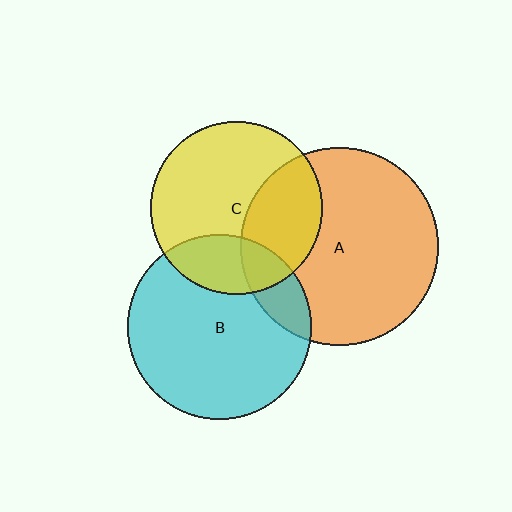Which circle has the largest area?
Circle A (orange).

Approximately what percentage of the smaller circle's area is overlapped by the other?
Approximately 35%.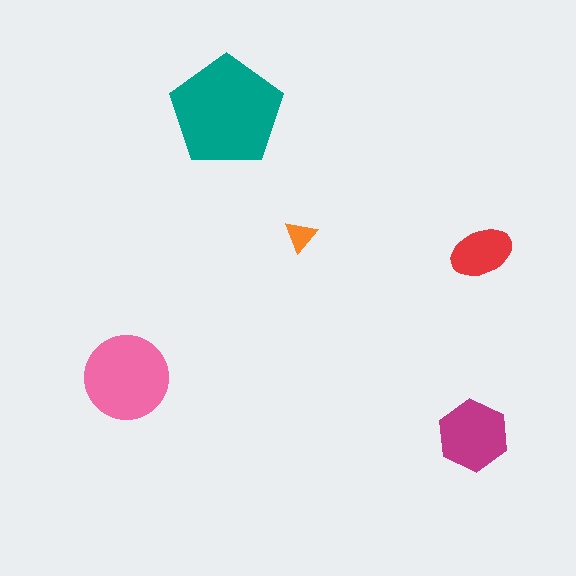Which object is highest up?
The teal pentagon is topmost.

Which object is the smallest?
The orange triangle.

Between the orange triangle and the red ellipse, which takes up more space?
The red ellipse.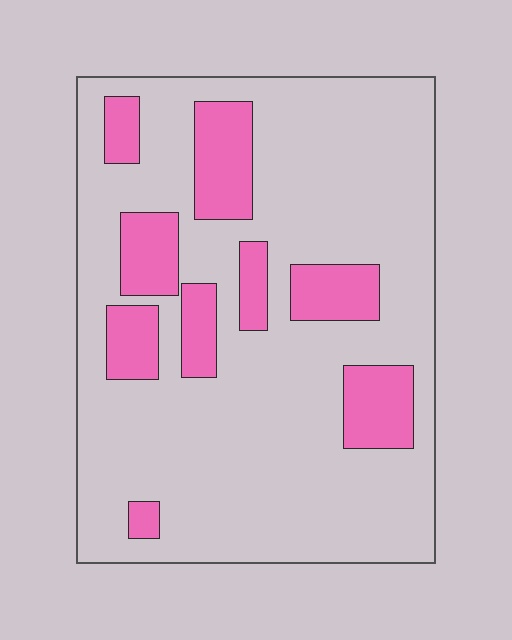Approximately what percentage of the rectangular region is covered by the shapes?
Approximately 20%.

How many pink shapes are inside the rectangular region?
9.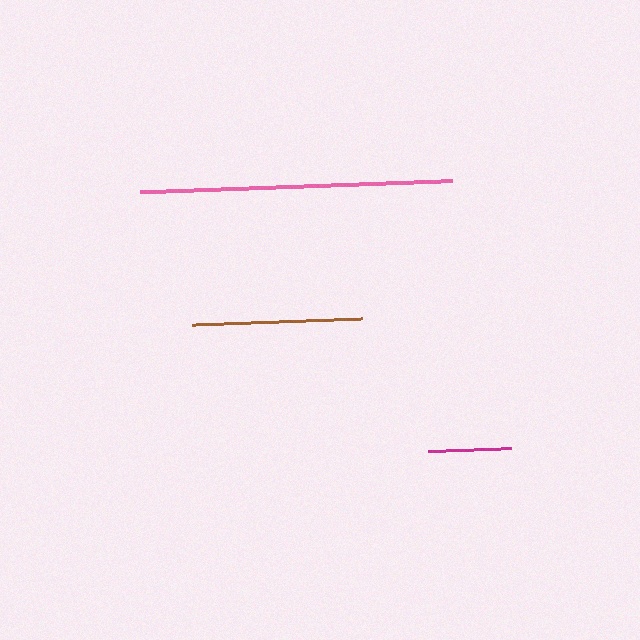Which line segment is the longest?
The pink line is the longest at approximately 313 pixels.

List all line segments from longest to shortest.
From longest to shortest: pink, brown, magenta.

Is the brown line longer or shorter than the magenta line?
The brown line is longer than the magenta line.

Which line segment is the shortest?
The magenta line is the shortest at approximately 82 pixels.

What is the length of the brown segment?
The brown segment is approximately 170 pixels long.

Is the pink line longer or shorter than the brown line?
The pink line is longer than the brown line.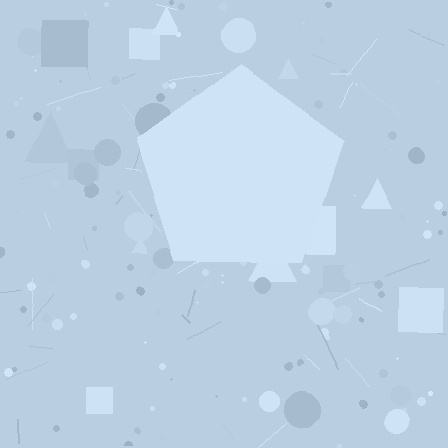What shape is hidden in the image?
A pentagon is hidden in the image.